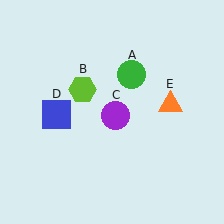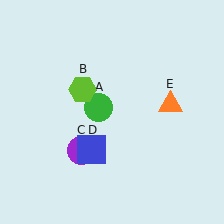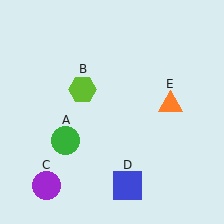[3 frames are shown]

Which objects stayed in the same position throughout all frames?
Lime hexagon (object B) and orange triangle (object E) remained stationary.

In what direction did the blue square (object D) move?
The blue square (object D) moved down and to the right.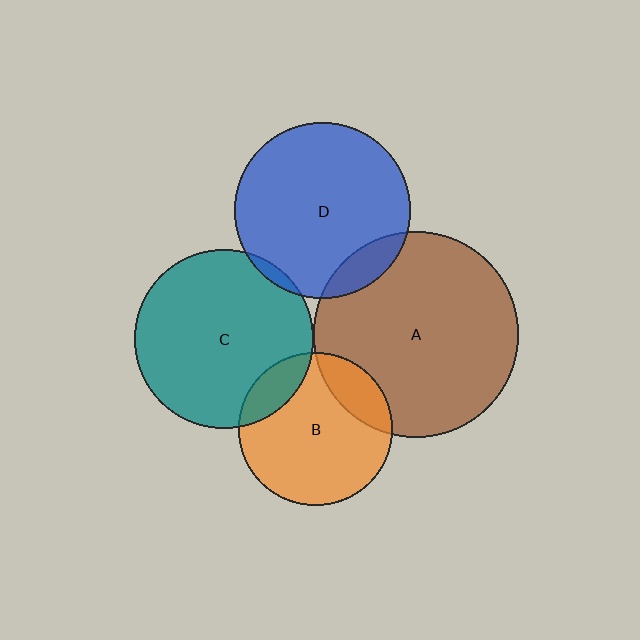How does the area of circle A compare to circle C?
Approximately 1.3 times.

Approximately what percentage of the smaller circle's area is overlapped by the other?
Approximately 20%.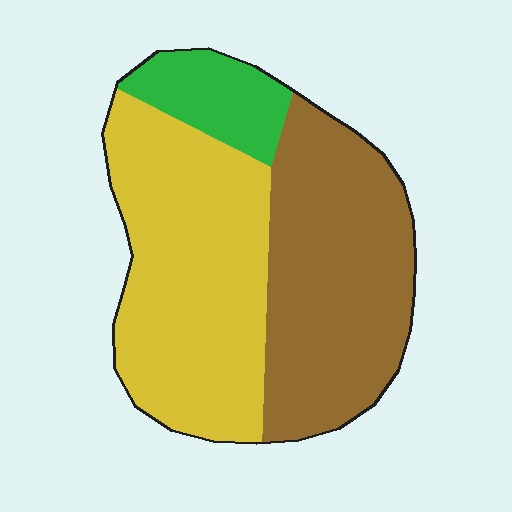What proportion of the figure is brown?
Brown covers roughly 40% of the figure.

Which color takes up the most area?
Yellow, at roughly 45%.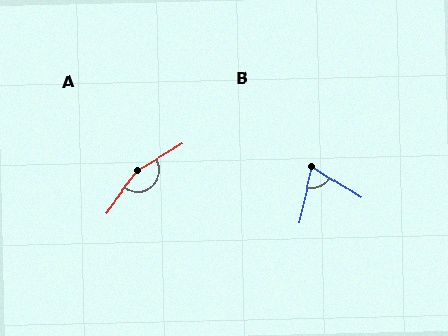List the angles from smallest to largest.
B (70°), A (156°).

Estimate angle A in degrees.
Approximately 156 degrees.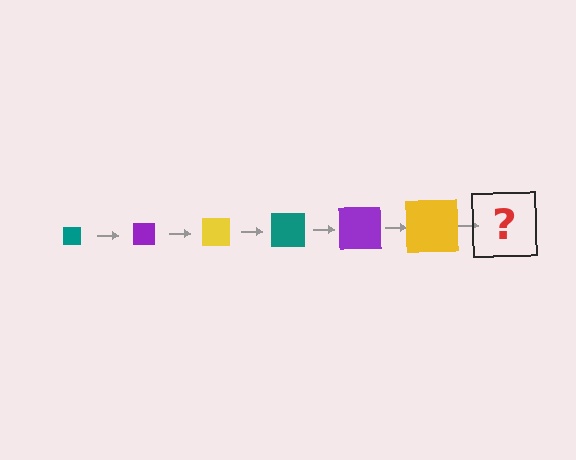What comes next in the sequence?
The next element should be a teal square, larger than the previous one.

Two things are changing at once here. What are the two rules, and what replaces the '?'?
The two rules are that the square grows larger each step and the color cycles through teal, purple, and yellow. The '?' should be a teal square, larger than the previous one.